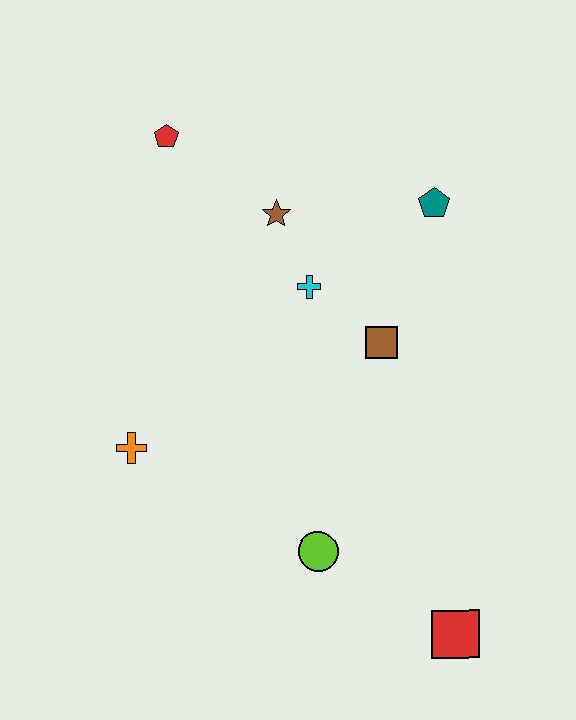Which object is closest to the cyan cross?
The brown star is closest to the cyan cross.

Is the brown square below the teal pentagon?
Yes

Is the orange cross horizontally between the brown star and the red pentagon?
No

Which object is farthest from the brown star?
The red square is farthest from the brown star.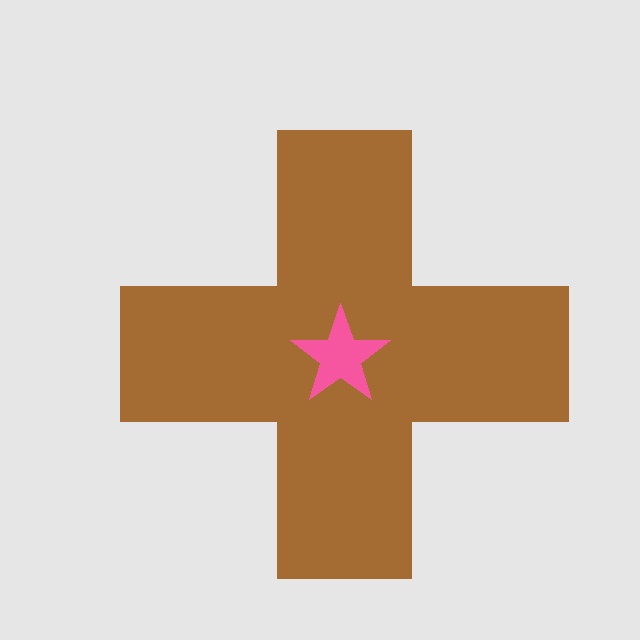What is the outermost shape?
The brown cross.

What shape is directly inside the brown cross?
The pink star.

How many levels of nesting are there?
2.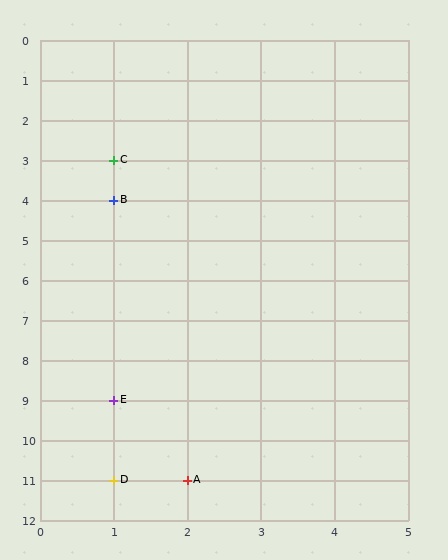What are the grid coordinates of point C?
Point C is at grid coordinates (1, 3).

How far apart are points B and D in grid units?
Points B and D are 7 rows apart.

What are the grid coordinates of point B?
Point B is at grid coordinates (1, 4).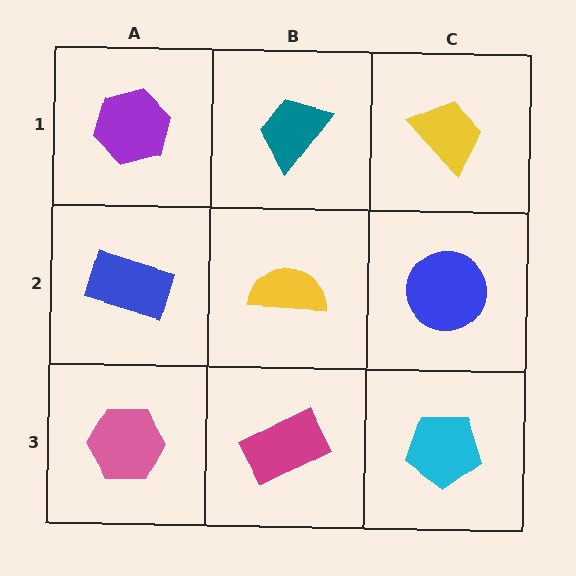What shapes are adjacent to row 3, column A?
A blue rectangle (row 2, column A), a magenta rectangle (row 3, column B).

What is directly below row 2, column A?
A pink hexagon.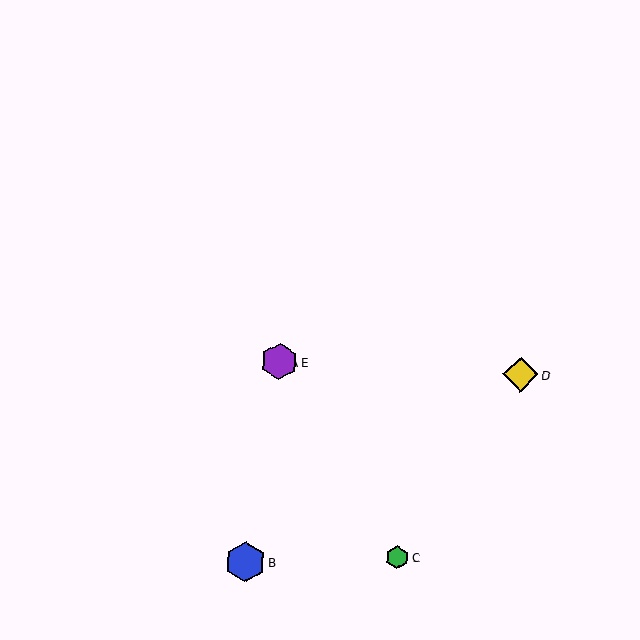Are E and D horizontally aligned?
Yes, both are at y≈362.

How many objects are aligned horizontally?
3 objects (A, D, E) are aligned horizontally.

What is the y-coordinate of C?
Object C is at y≈557.